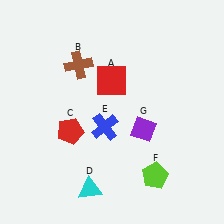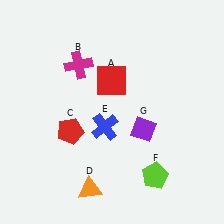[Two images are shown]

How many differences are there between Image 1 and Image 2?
There are 2 differences between the two images.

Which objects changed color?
B changed from brown to magenta. D changed from cyan to orange.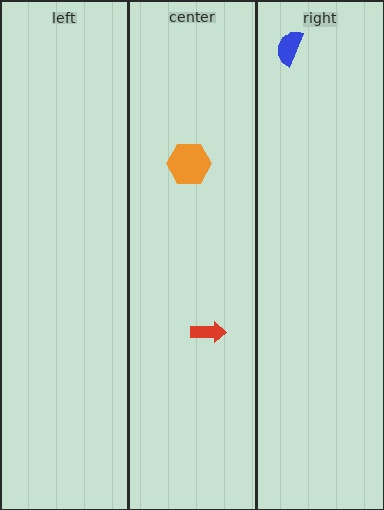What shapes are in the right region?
The blue semicircle.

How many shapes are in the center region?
2.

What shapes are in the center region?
The orange hexagon, the red arrow.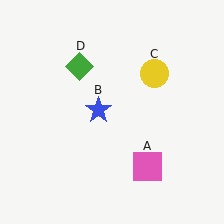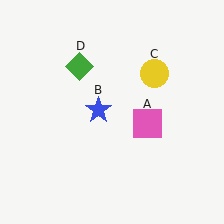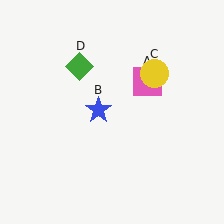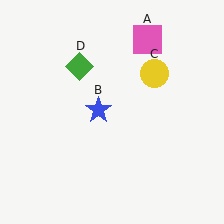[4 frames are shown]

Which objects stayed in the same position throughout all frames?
Blue star (object B) and yellow circle (object C) and green diamond (object D) remained stationary.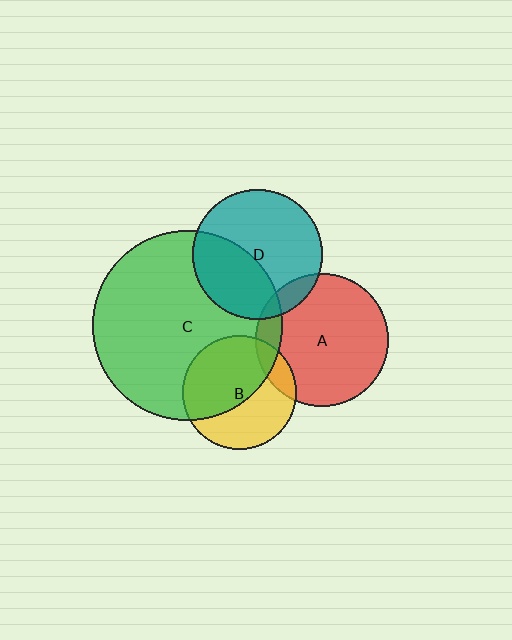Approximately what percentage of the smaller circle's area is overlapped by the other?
Approximately 55%.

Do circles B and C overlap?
Yes.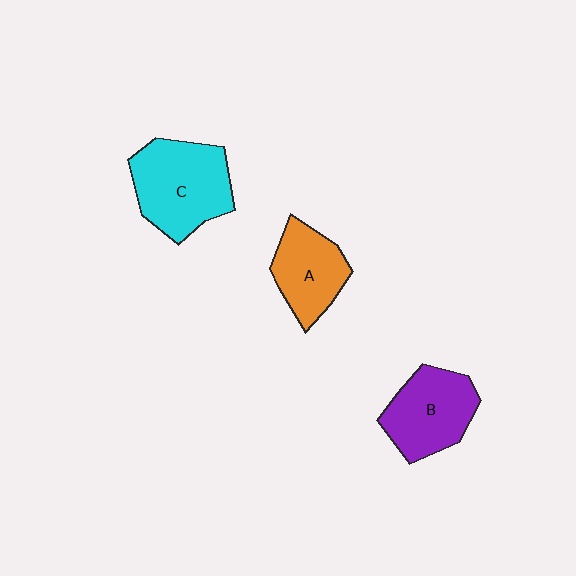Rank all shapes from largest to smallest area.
From largest to smallest: C (cyan), B (purple), A (orange).